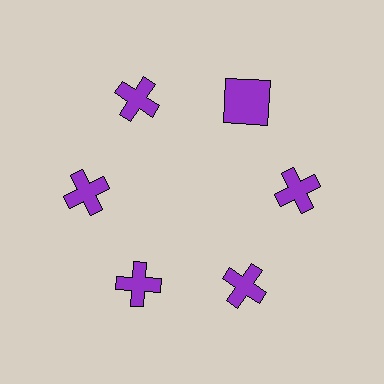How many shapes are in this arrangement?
There are 6 shapes arranged in a ring pattern.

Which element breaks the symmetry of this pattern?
The purple square at roughly the 1 o'clock position breaks the symmetry. All other shapes are purple crosses.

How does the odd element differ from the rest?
It has a different shape: square instead of cross.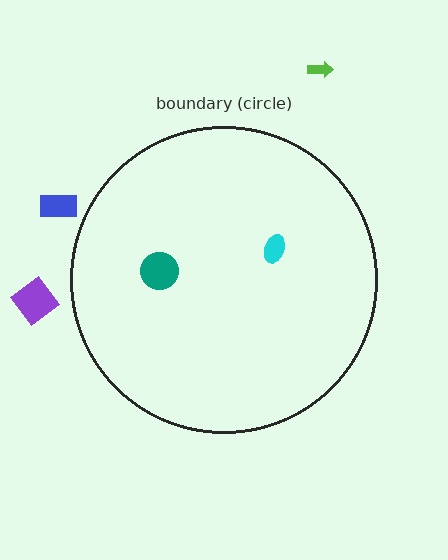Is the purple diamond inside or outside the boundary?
Outside.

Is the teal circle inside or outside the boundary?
Inside.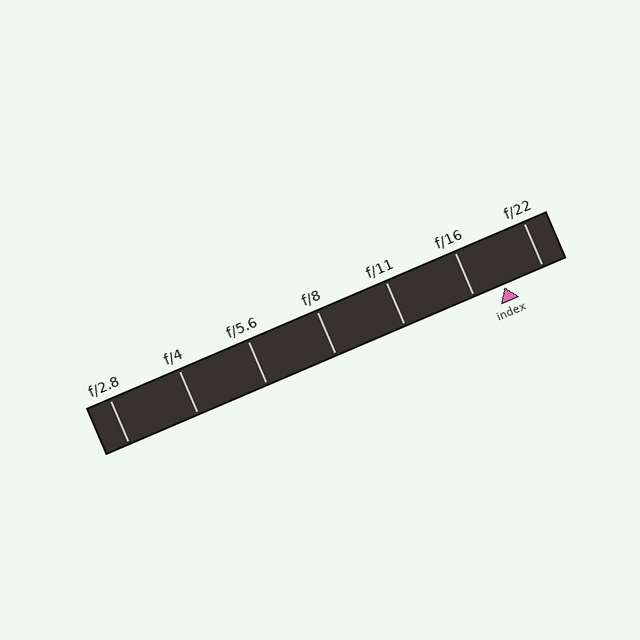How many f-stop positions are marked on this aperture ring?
There are 7 f-stop positions marked.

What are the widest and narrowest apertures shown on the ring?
The widest aperture shown is f/2.8 and the narrowest is f/22.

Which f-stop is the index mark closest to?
The index mark is closest to f/16.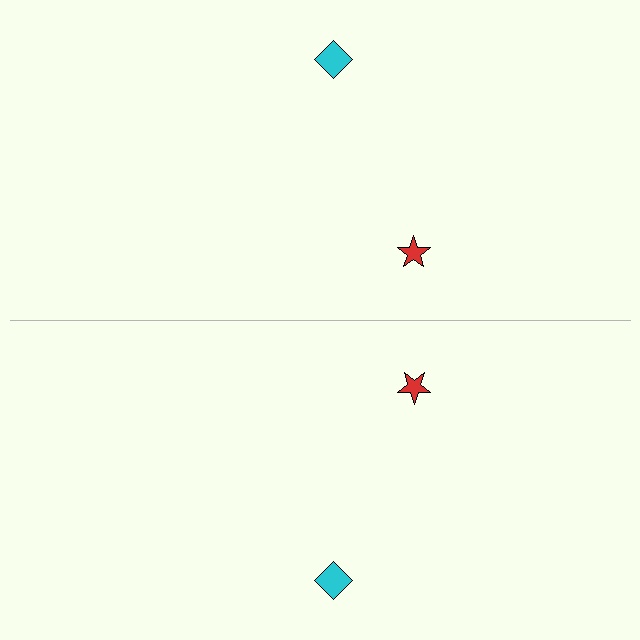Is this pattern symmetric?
Yes, this pattern has bilateral (reflection) symmetry.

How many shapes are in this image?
There are 4 shapes in this image.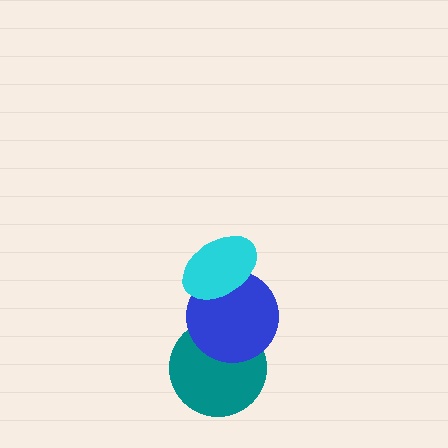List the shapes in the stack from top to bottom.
From top to bottom: the cyan ellipse, the blue circle, the teal circle.